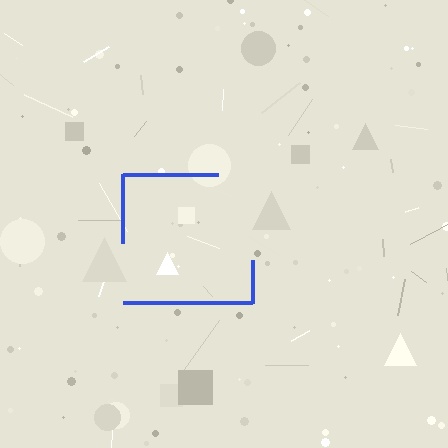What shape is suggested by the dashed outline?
The dashed outline suggests a square.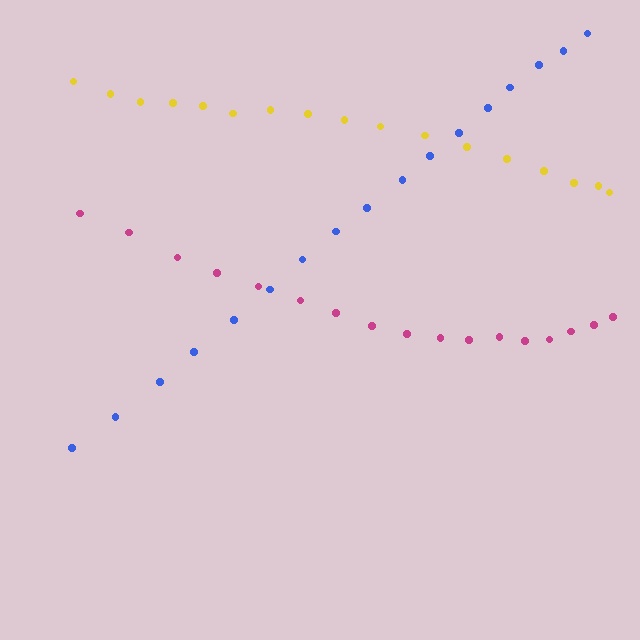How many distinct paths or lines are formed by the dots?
There are 3 distinct paths.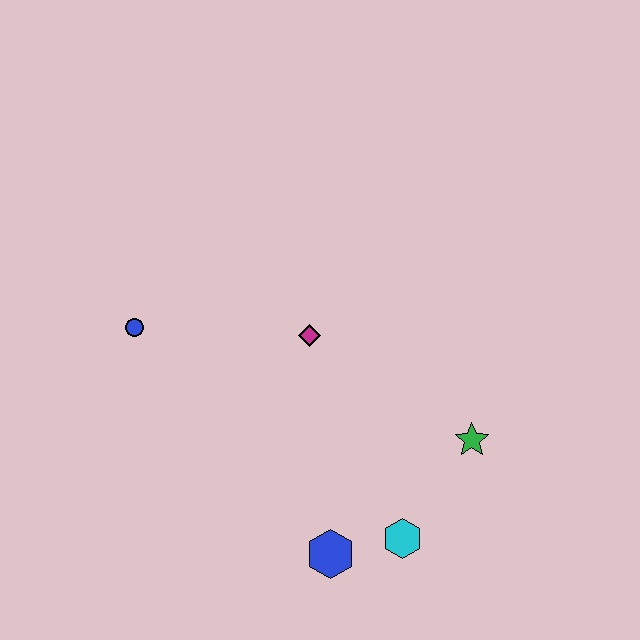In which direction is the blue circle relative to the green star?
The blue circle is to the left of the green star.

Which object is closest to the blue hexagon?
The cyan hexagon is closest to the blue hexagon.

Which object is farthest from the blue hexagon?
The blue circle is farthest from the blue hexagon.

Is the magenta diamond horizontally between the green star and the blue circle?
Yes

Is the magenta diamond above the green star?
Yes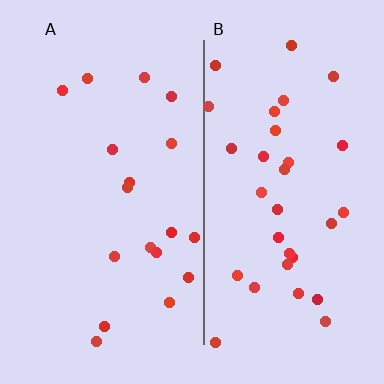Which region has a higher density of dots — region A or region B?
B (the right).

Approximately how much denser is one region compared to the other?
Approximately 1.8× — region B over region A.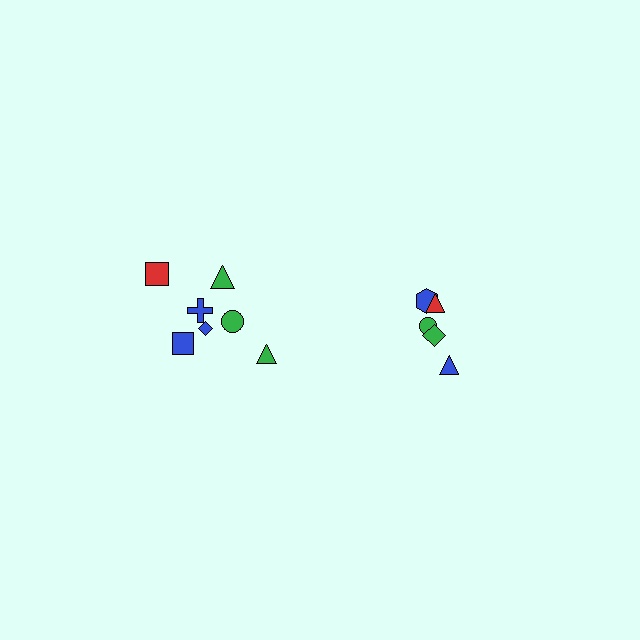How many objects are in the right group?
There are 5 objects.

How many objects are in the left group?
There are 7 objects.